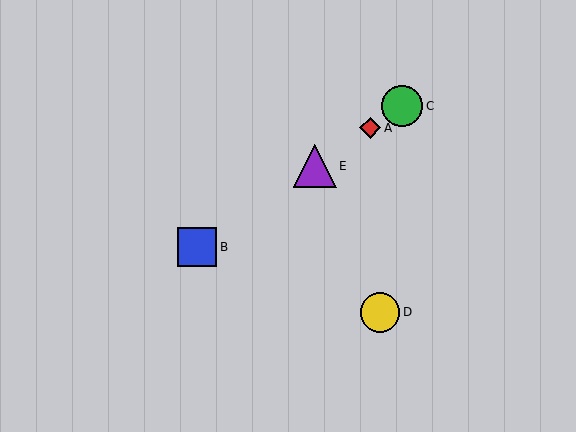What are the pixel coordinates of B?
Object B is at (197, 247).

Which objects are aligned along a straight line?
Objects A, B, C, E are aligned along a straight line.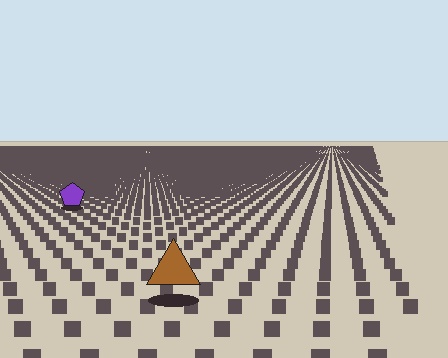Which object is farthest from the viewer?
The purple pentagon is farthest from the viewer. It appears smaller and the ground texture around it is denser.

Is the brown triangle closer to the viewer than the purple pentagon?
Yes. The brown triangle is closer — you can tell from the texture gradient: the ground texture is coarser near it.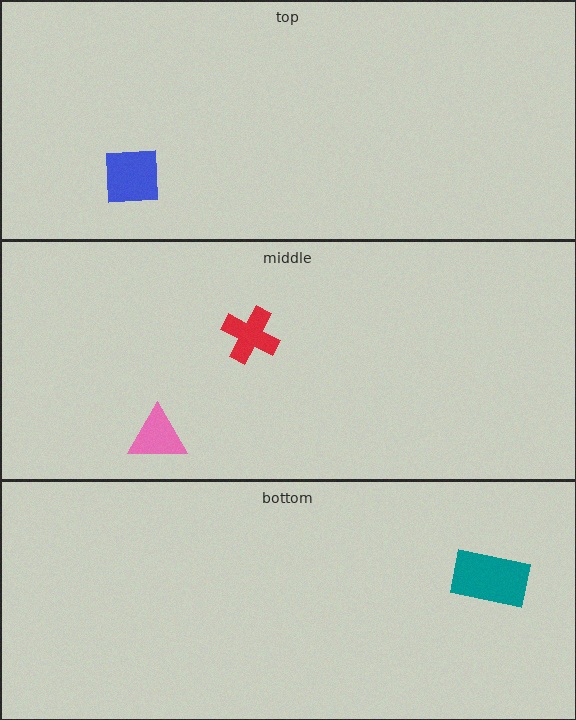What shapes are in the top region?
The blue square.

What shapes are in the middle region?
The pink triangle, the red cross.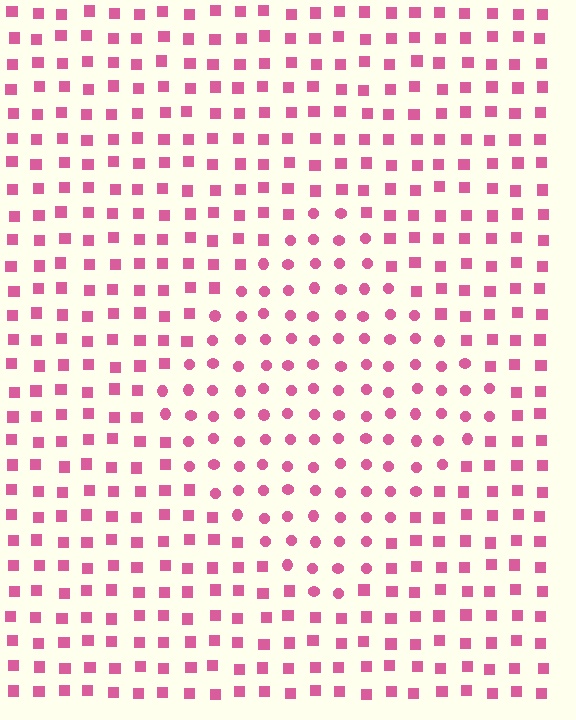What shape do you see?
I see a diamond.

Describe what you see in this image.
The image is filled with small pink elements arranged in a uniform grid. A diamond-shaped region contains circles, while the surrounding area contains squares. The boundary is defined purely by the change in element shape.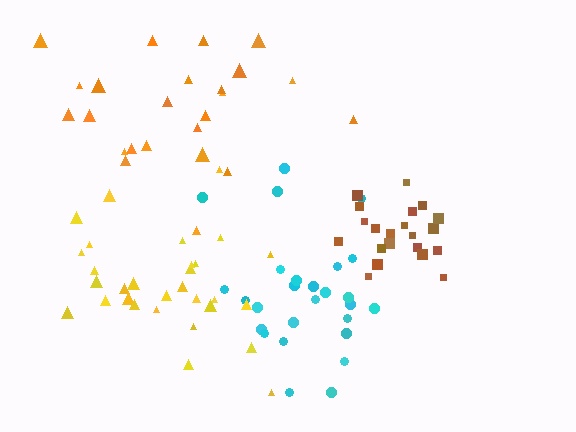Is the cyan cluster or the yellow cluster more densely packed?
Yellow.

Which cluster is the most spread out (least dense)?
Orange.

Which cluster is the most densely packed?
Brown.